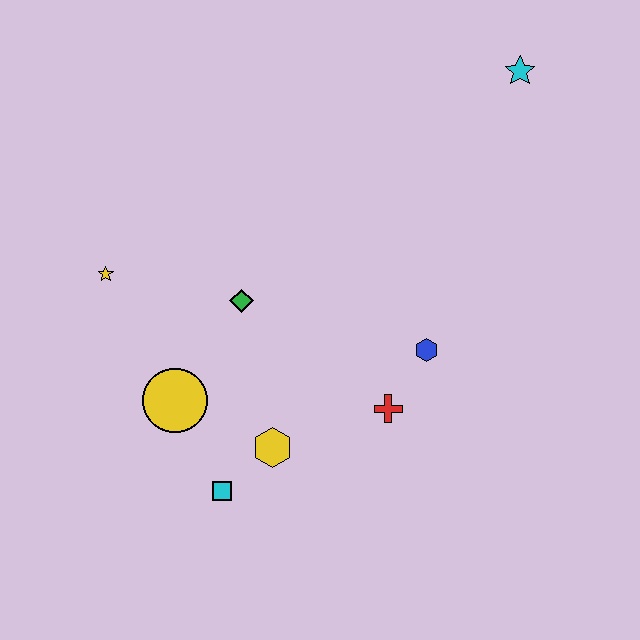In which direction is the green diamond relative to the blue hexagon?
The green diamond is to the left of the blue hexagon.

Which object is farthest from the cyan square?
The cyan star is farthest from the cyan square.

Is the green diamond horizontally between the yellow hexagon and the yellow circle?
Yes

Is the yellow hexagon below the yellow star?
Yes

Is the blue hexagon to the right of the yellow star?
Yes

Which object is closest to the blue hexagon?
The red cross is closest to the blue hexagon.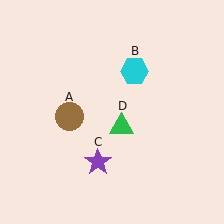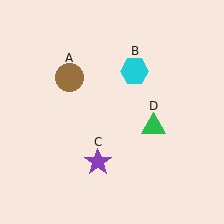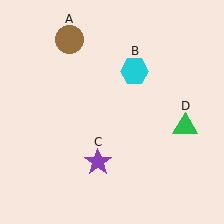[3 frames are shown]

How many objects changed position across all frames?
2 objects changed position: brown circle (object A), green triangle (object D).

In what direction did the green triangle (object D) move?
The green triangle (object D) moved right.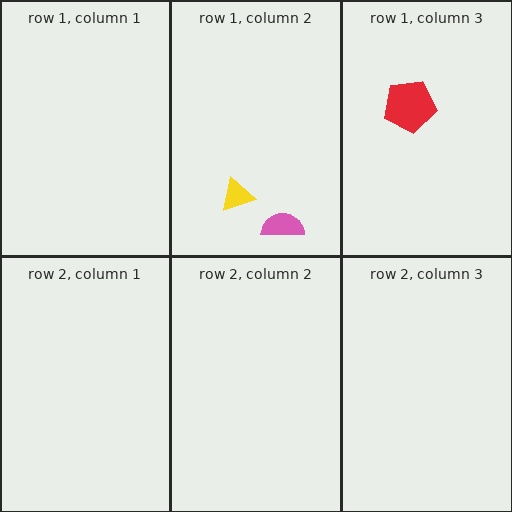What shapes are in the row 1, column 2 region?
The yellow triangle, the pink semicircle.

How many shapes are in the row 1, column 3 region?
1.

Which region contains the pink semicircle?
The row 1, column 2 region.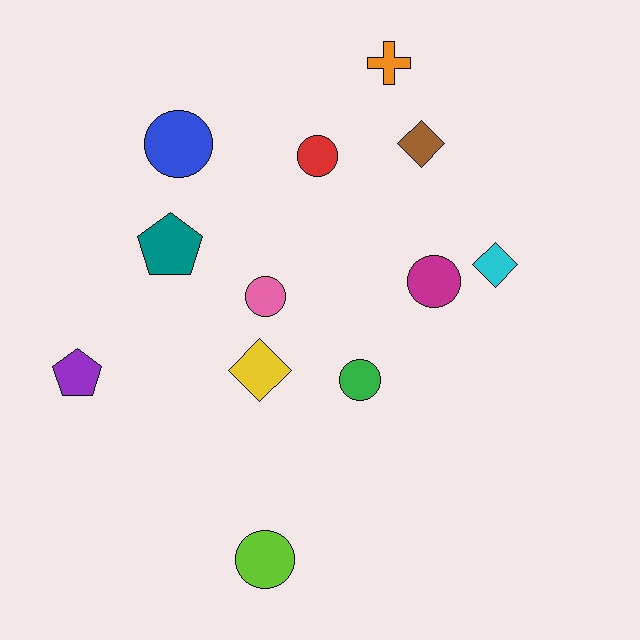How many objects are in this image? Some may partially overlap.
There are 12 objects.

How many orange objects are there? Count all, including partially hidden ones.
There is 1 orange object.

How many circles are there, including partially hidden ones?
There are 6 circles.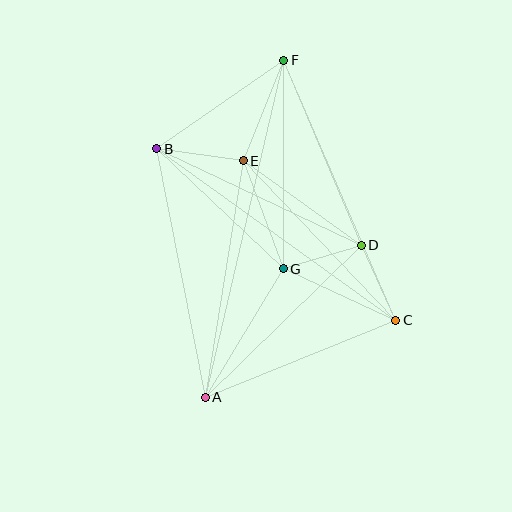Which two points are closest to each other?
Points D and G are closest to each other.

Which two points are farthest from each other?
Points A and F are farthest from each other.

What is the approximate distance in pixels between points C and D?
The distance between C and D is approximately 83 pixels.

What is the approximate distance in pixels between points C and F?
The distance between C and F is approximately 283 pixels.